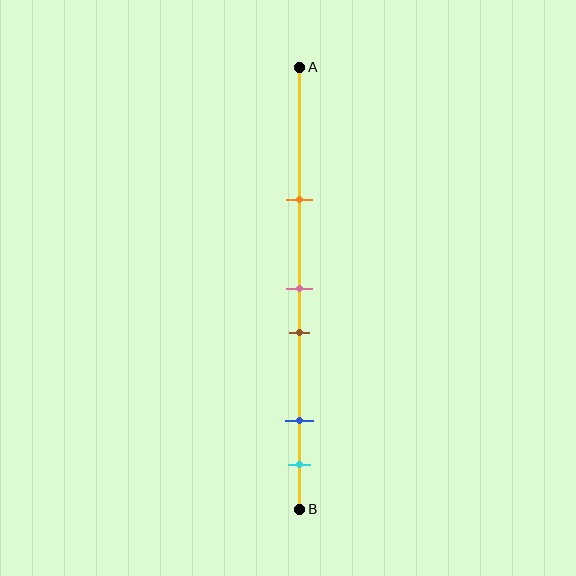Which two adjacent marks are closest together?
The pink and brown marks are the closest adjacent pair.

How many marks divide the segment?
There are 5 marks dividing the segment.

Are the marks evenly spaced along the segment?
No, the marks are not evenly spaced.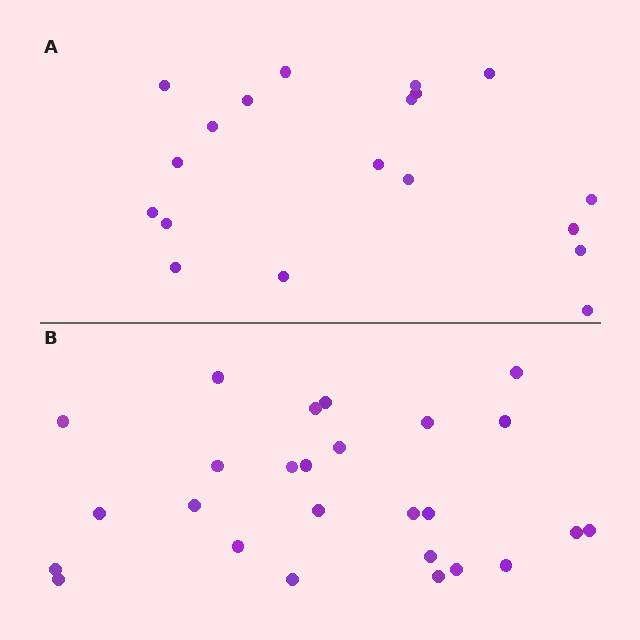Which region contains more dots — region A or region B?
Region B (the bottom region) has more dots.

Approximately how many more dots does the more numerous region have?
Region B has roughly 8 or so more dots than region A.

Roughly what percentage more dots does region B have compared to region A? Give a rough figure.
About 35% more.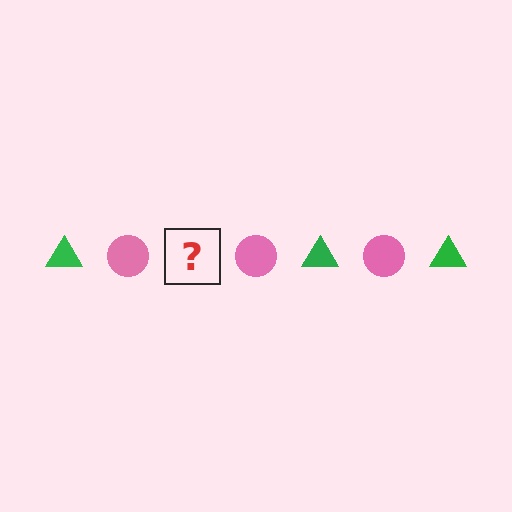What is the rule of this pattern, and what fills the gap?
The rule is that the pattern alternates between green triangle and pink circle. The gap should be filled with a green triangle.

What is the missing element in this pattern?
The missing element is a green triangle.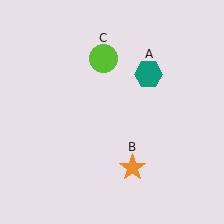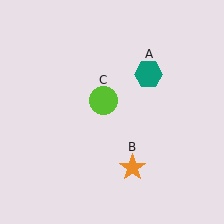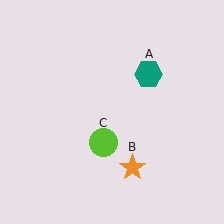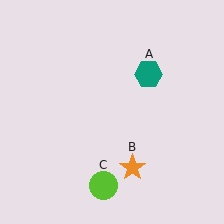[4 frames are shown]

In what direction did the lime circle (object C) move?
The lime circle (object C) moved down.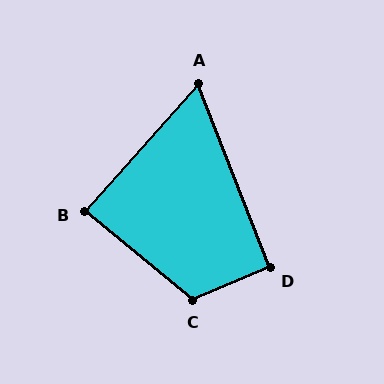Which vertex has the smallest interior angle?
A, at approximately 63 degrees.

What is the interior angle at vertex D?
Approximately 92 degrees (approximately right).